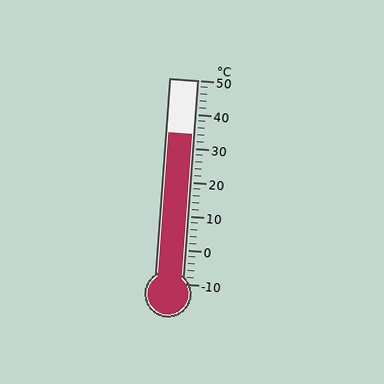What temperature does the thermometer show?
The thermometer shows approximately 34°C.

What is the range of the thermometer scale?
The thermometer scale ranges from -10°C to 50°C.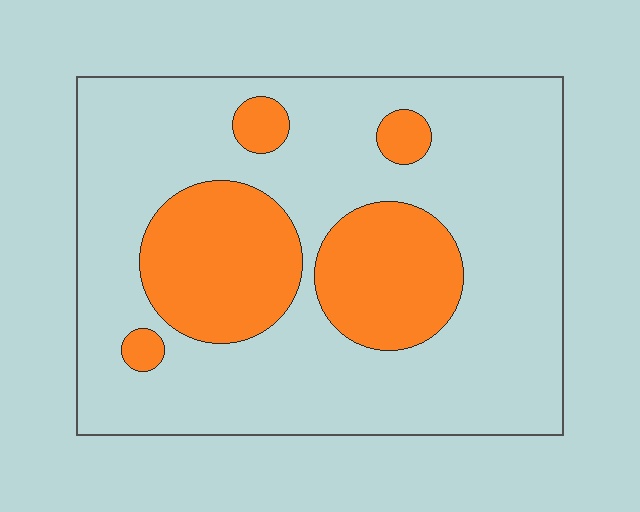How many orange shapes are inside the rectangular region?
5.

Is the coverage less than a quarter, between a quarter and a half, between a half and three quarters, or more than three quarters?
Between a quarter and a half.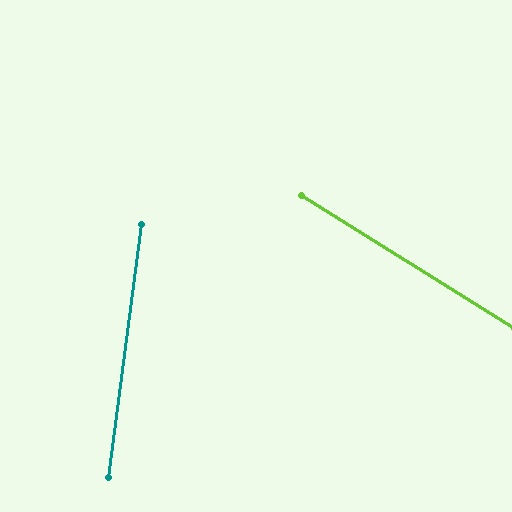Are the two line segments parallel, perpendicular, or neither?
Neither parallel nor perpendicular — they differ by about 66°.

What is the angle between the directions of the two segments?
Approximately 66 degrees.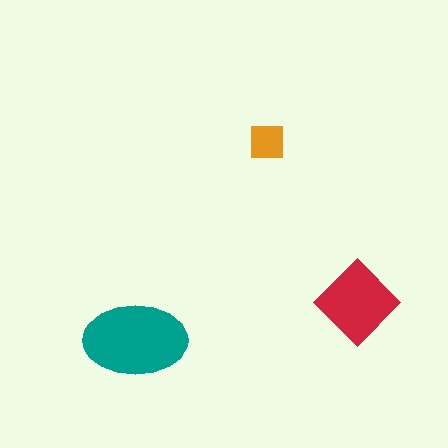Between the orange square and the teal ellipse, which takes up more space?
The teal ellipse.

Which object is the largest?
The teal ellipse.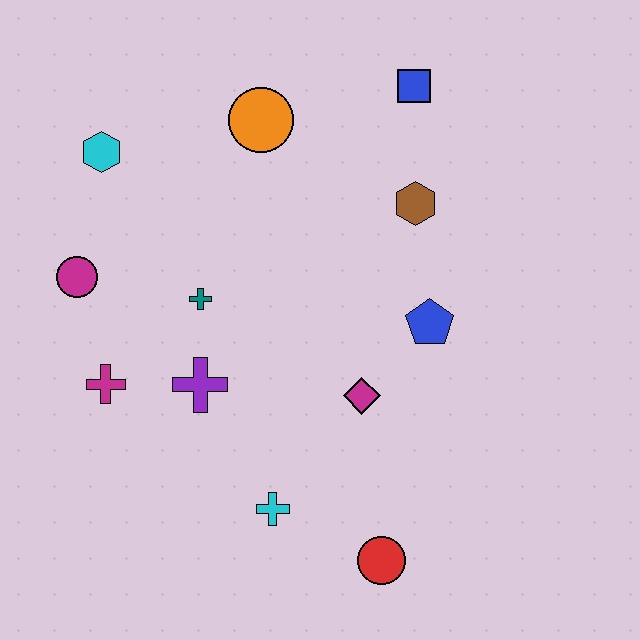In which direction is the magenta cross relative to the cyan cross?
The magenta cross is to the left of the cyan cross.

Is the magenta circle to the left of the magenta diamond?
Yes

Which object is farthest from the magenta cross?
The blue square is farthest from the magenta cross.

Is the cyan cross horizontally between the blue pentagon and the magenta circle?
Yes